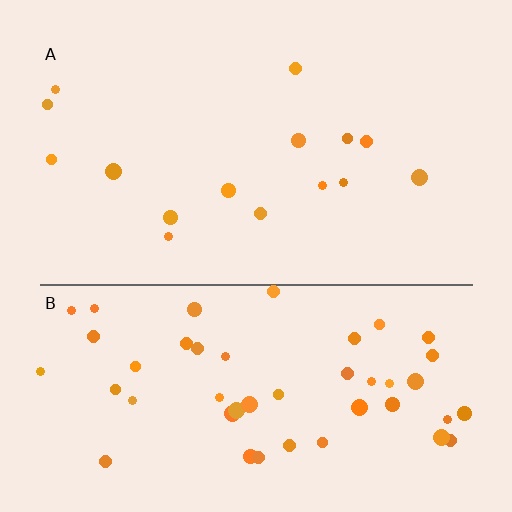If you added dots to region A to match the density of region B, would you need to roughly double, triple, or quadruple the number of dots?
Approximately triple.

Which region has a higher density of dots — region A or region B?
B (the bottom).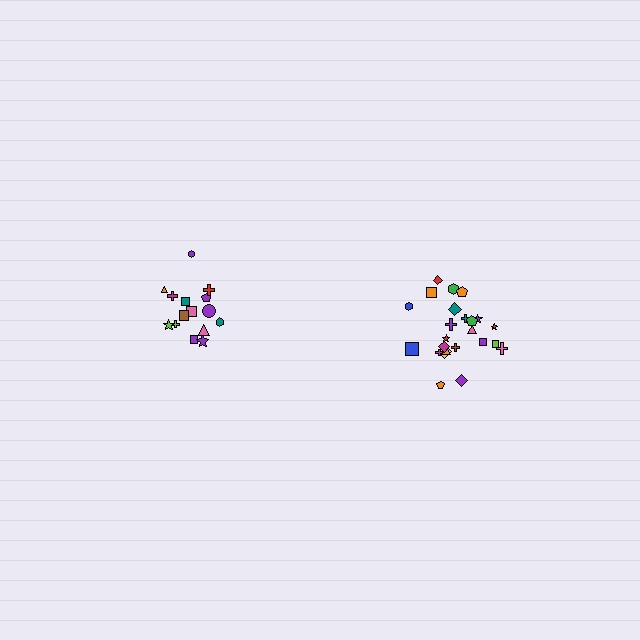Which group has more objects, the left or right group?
The right group.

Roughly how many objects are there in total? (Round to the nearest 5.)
Roughly 40 objects in total.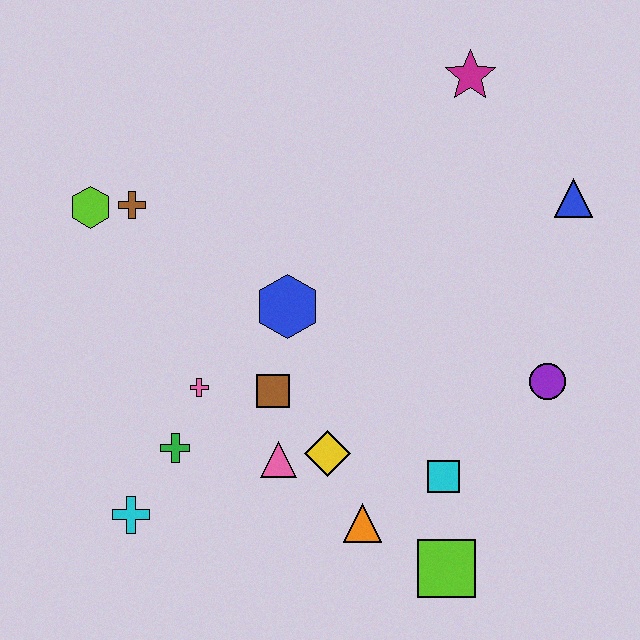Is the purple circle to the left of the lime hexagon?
No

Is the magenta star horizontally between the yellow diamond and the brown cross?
No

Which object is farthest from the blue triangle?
The cyan cross is farthest from the blue triangle.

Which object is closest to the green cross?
The pink cross is closest to the green cross.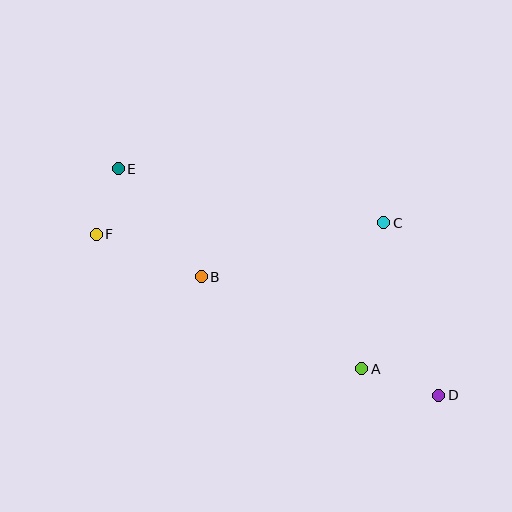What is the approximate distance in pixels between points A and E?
The distance between A and E is approximately 315 pixels.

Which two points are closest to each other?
Points E and F are closest to each other.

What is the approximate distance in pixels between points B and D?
The distance between B and D is approximately 265 pixels.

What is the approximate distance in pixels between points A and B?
The distance between A and B is approximately 185 pixels.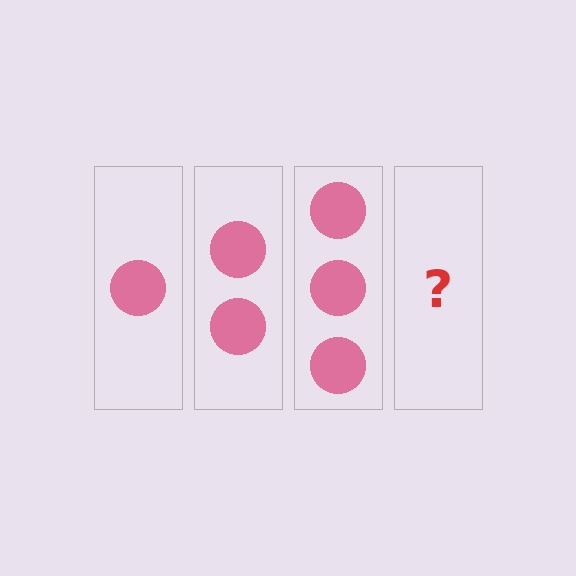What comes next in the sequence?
The next element should be 4 circles.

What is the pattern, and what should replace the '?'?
The pattern is that each step adds one more circle. The '?' should be 4 circles.